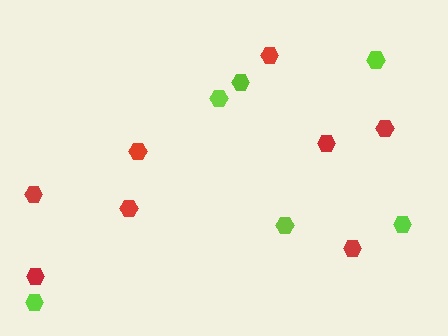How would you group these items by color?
There are 2 groups: one group of lime hexagons (6) and one group of red hexagons (8).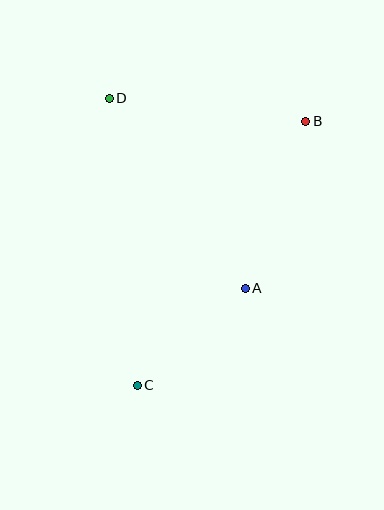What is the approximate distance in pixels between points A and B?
The distance between A and B is approximately 177 pixels.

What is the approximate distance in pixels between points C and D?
The distance between C and D is approximately 288 pixels.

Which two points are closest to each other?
Points A and C are closest to each other.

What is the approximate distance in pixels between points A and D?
The distance between A and D is approximately 233 pixels.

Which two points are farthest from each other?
Points B and C are farthest from each other.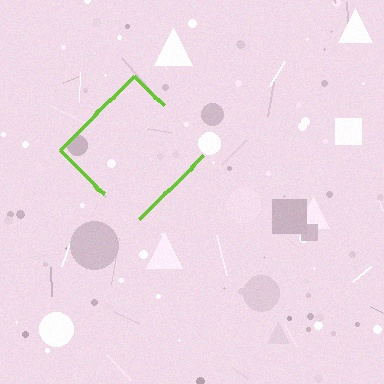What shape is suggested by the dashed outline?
The dashed outline suggests a diamond.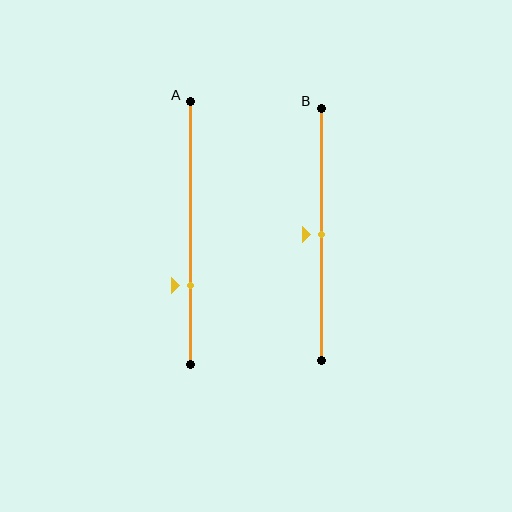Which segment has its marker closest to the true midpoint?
Segment B has its marker closest to the true midpoint.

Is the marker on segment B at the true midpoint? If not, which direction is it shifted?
Yes, the marker on segment B is at the true midpoint.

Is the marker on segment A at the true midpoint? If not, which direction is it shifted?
No, the marker on segment A is shifted downward by about 20% of the segment length.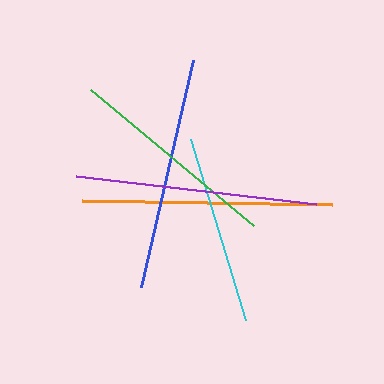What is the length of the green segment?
The green segment is approximately 213 pixels long.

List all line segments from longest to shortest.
From longest to shortest: orange, purple, blue, green, cyan.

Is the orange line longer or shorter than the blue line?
The orange line is longer than the blue line.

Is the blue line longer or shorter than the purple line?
The purple line is longer than the blue line.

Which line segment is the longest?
The orange line is the longest at approximately 250 pixels.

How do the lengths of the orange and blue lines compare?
The orange and blue lines are approximately the same length.